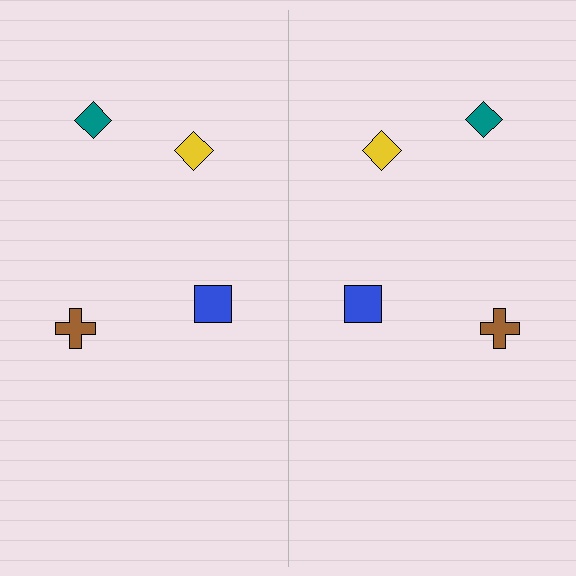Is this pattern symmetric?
Yes, this pattern has bilateral (reflection) symmetry.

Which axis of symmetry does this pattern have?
The pattern has a vertical axis of symmetry running through the center of the image.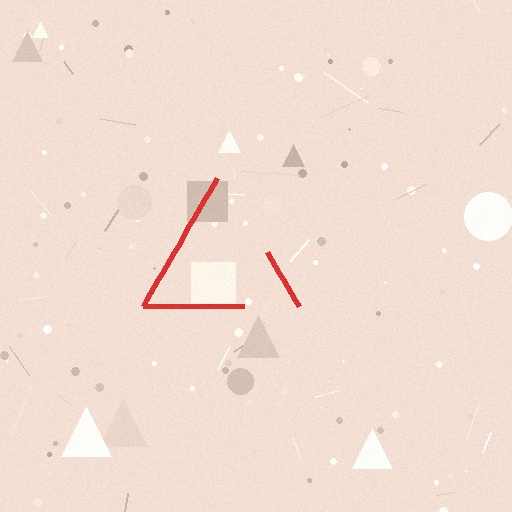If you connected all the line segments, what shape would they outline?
They would outline a triangle.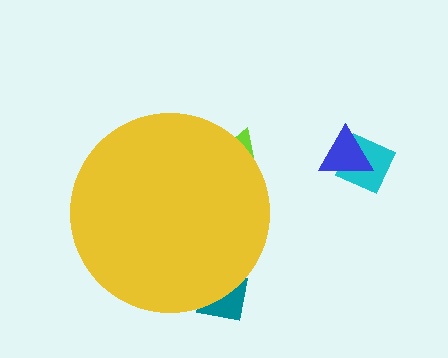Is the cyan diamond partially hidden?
No, the cyan diamond is fully visible.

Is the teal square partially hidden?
Yes, the teal square is partially hidden behind the yellow circle.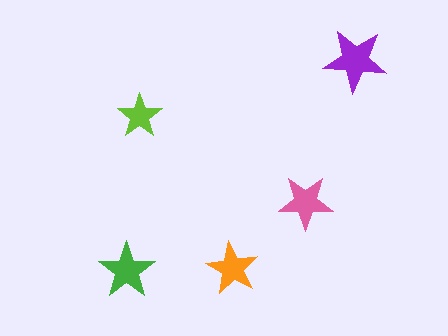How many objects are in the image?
There are 5 objects in the image.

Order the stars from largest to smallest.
the purple one, the green one, the pink one, the orange one, the lime one.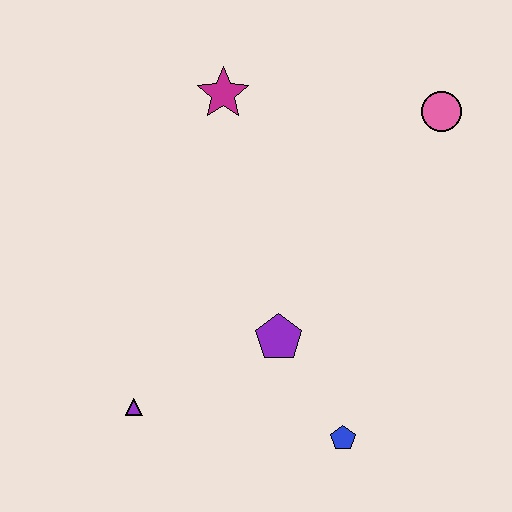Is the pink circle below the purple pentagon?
No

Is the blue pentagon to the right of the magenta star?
Yes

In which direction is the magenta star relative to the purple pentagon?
The magenta star is above the purple pentagon.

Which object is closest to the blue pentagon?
The purple pentagon is closest to the blue pentagon.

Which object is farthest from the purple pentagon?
The pink circle is farthest from the purple pentagon.